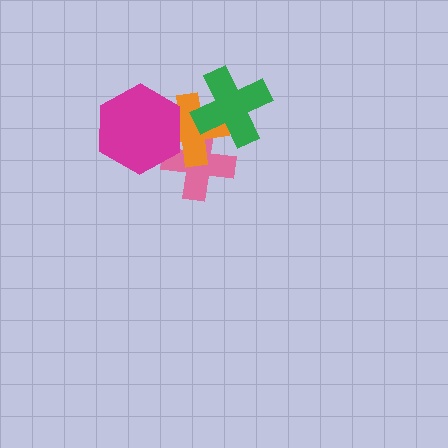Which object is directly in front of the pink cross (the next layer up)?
The orange cross is directly in front of the pink cross.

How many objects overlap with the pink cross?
3 objects overlap with the pink cross.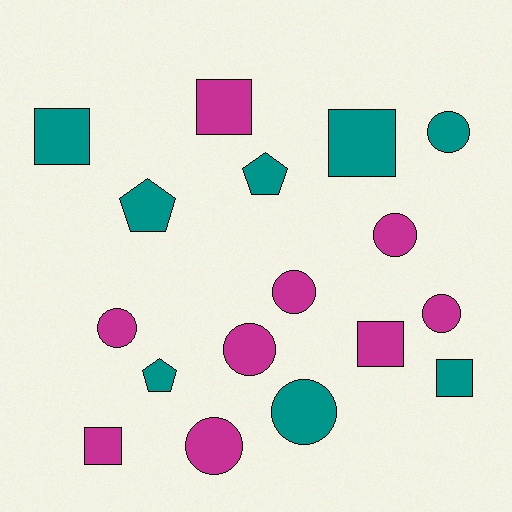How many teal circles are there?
There are 2 teal circles.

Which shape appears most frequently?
Circle, with 8 objects.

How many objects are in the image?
There are 17 objects.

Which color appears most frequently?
Magenta, with 9 objects.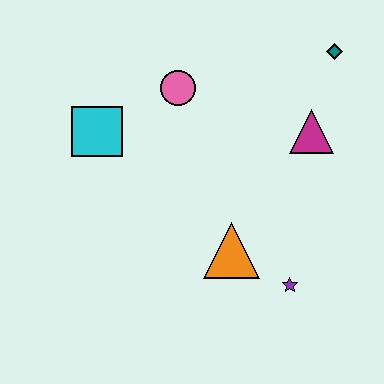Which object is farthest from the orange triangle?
The teal diamond is farthest from the orange triangle.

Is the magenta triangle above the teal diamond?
No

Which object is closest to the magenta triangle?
The teal diamond is closest to the magenta triangle.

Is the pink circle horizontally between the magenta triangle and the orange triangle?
No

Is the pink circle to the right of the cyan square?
Yes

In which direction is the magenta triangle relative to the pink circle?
The magenta triangle is to the right of the pink circle.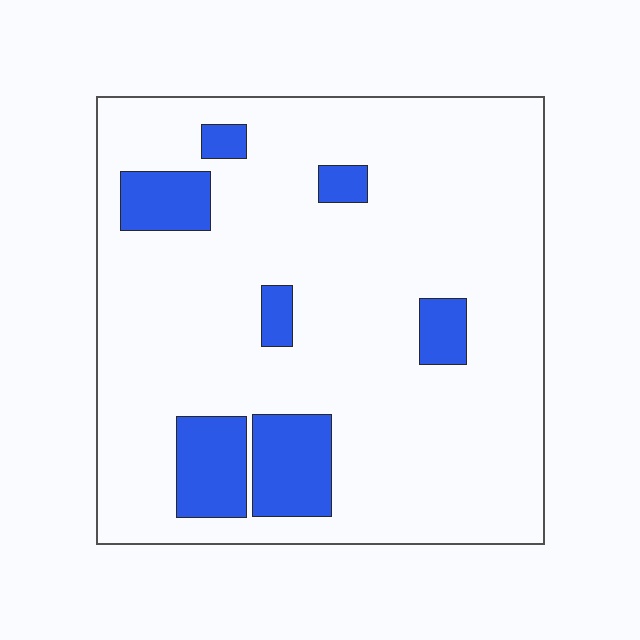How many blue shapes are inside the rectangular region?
7.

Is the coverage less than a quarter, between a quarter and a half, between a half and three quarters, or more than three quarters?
Less than a quarter.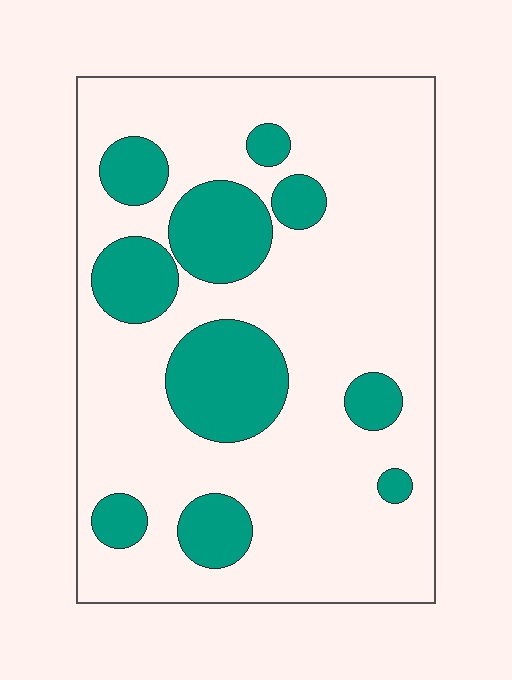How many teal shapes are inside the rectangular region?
10.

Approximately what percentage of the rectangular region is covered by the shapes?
Approximately 25%.